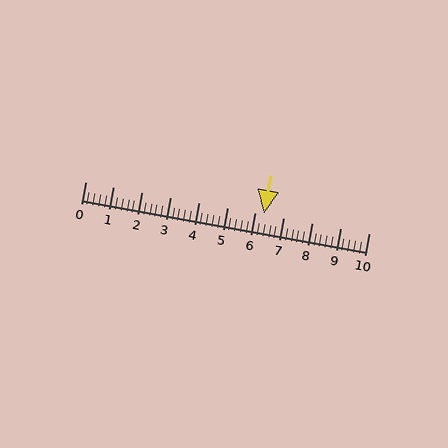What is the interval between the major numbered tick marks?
The major tick marks are spaced 1 units apart.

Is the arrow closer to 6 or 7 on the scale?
The arrow is closer to 6.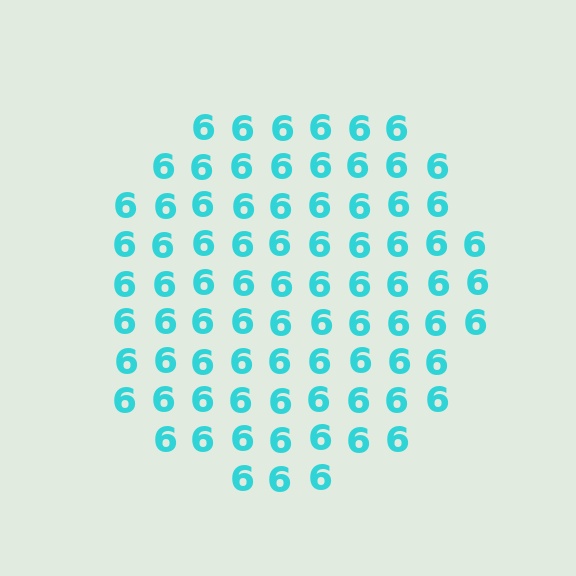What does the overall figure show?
The overall figure shows a circle.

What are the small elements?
The small elements are digit 6's.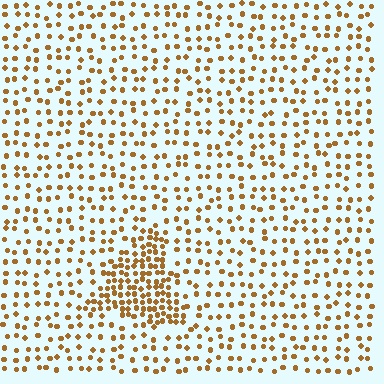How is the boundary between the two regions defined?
The boundary is defined by a change in element density (approximately 2.4x ratio). All elements are the same color, size, and shape.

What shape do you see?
I see a triangle.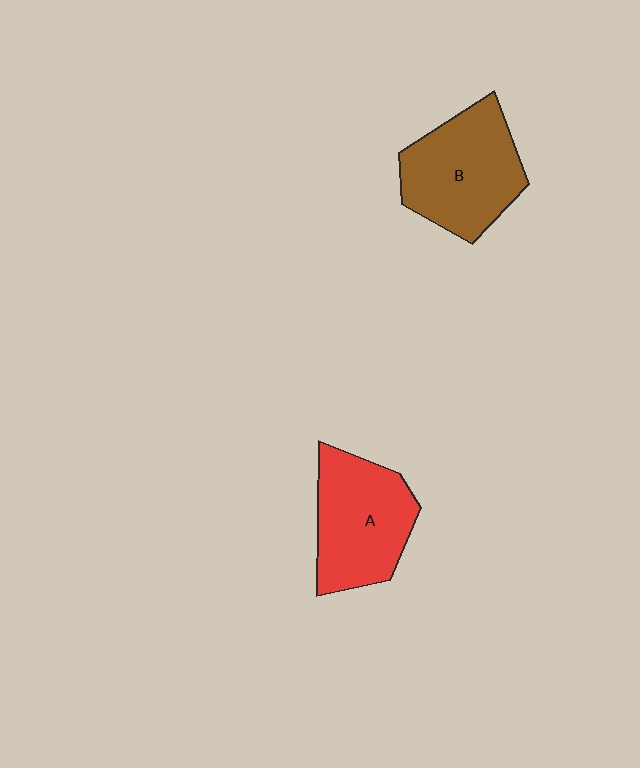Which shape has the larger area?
Shape B (brown).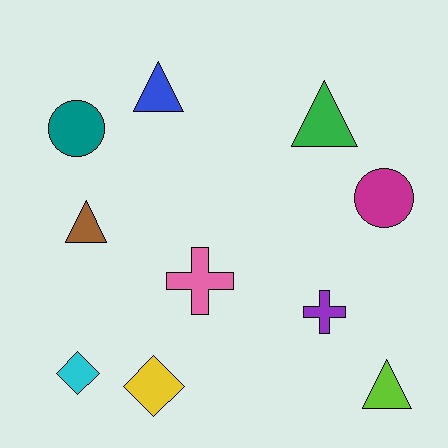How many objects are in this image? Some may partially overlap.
There are 10 objects.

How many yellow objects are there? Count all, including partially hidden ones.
There is 1 yellow object.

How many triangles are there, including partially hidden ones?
There are 4 triangles.